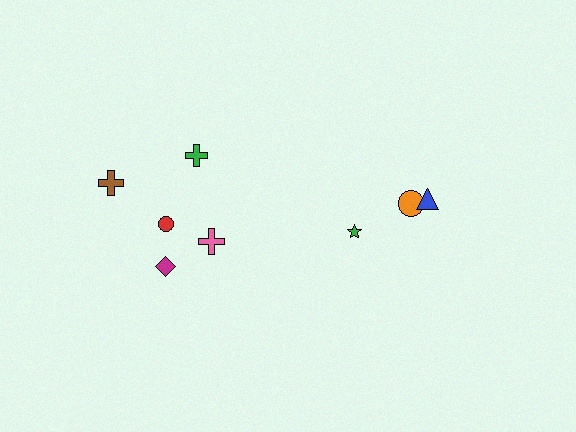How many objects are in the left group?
There are 5 objects.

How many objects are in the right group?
There are 3 objects.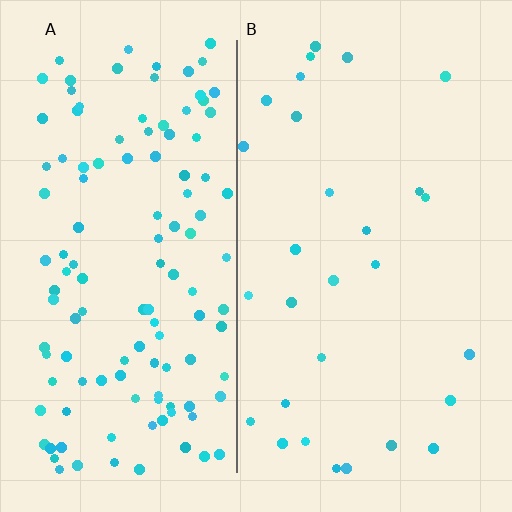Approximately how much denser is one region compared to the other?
Approximately 4.3× — region A over region B.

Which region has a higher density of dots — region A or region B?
A (the left).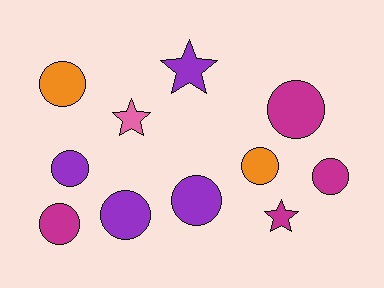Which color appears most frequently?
Magenta, with 4 objects.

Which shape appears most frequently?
Circle, with 8 objects.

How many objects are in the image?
There are 11 objects.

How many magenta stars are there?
There is 1 magenta star.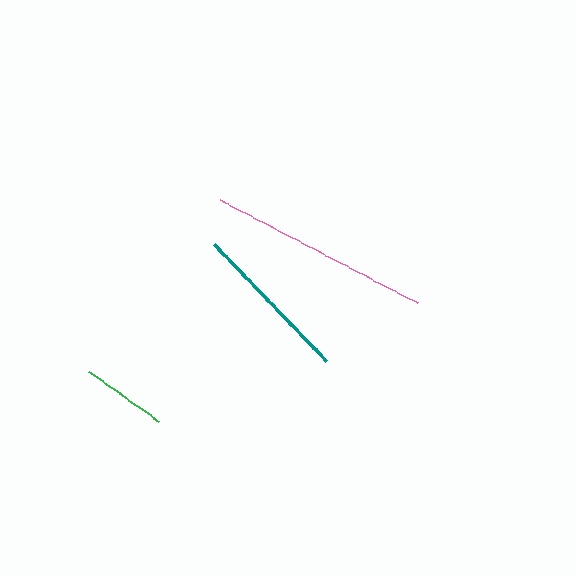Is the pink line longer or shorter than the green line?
The pink line is longer than the green line.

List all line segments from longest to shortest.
From longest to shortest: pink, teal, green.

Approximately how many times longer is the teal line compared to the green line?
The teal line is approximately 1.9 times the length of the green line.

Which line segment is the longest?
The pink line is the longest at approximately 224 pixels.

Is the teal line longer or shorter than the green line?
The teal line is longer than the green line.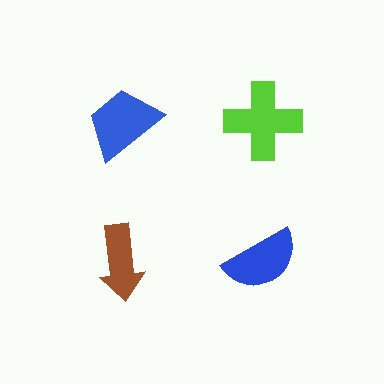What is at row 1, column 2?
A lime cross.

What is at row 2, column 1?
A brown arrow.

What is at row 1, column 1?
A blue trapezoid.